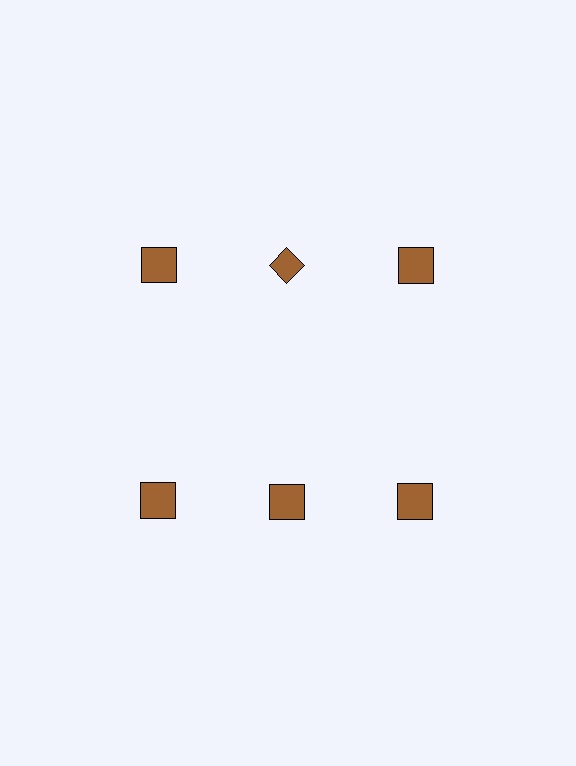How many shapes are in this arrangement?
There are 6 shapes arranged in a grid pattern.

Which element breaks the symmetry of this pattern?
The brown diamond in the top row, second from left column breaks the symmetry. All other shapes are brown squares.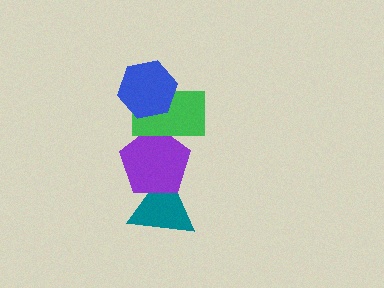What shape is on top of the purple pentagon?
The green rectangle is on top of the purple pentagon.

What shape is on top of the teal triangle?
The purple pentagon is on top of the teal triangle.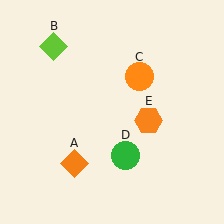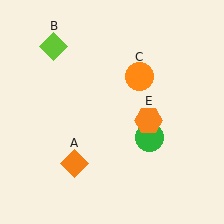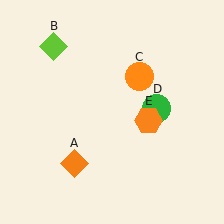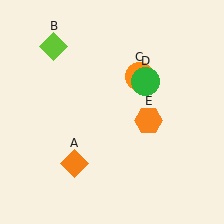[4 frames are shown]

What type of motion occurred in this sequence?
The green circle (object D) rotated counterclockwise around the center of the scene.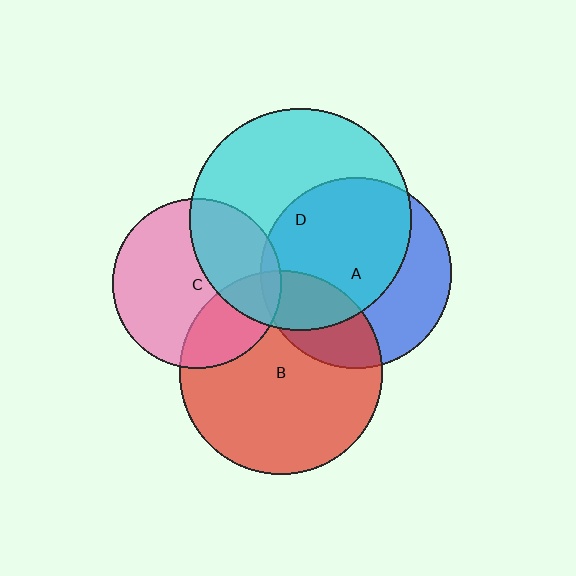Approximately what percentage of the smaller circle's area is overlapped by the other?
Approximately 20%.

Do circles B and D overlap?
Yes.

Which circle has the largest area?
Circle D (cyan).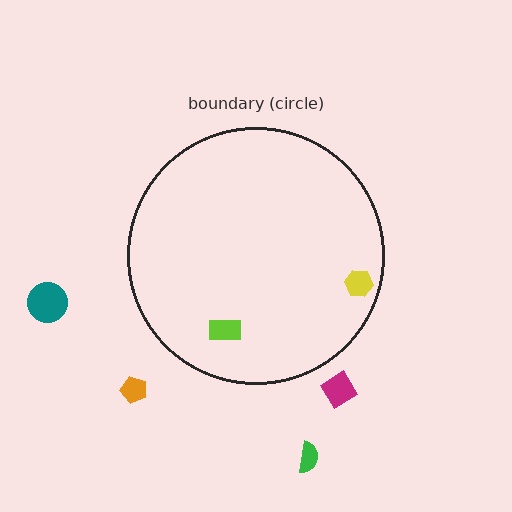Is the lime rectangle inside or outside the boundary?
Inside.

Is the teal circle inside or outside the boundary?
Outside.